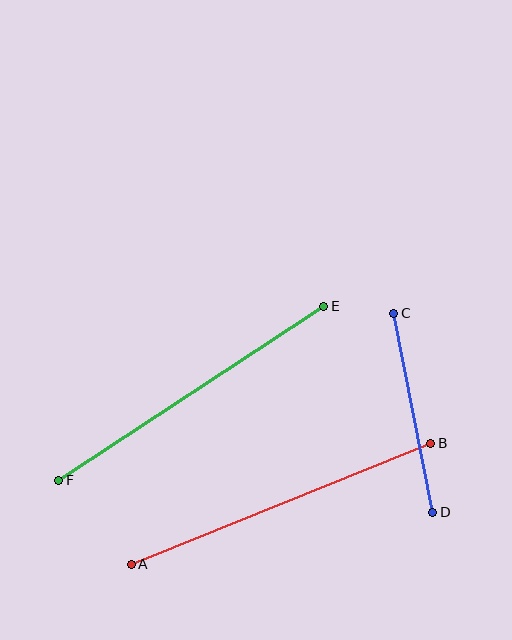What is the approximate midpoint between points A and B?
The midpoint is at approximately (281, 504) pixels.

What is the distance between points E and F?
The distance is approximately 317 pixels.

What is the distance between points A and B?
The distance is approximately 323 pixels.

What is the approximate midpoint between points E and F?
The midpoint is at approximately (191, 393) pixels.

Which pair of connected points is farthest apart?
Points A and B are farthest apart.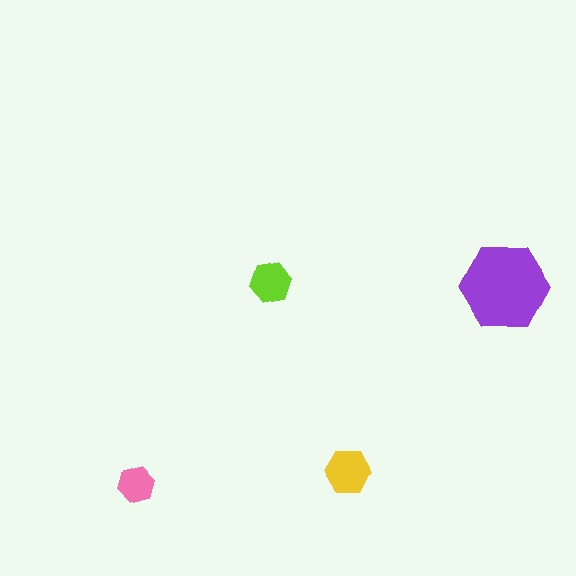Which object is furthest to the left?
The pink hexagon is leftmost.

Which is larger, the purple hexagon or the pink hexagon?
The purple one.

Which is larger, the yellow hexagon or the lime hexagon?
The yellow one.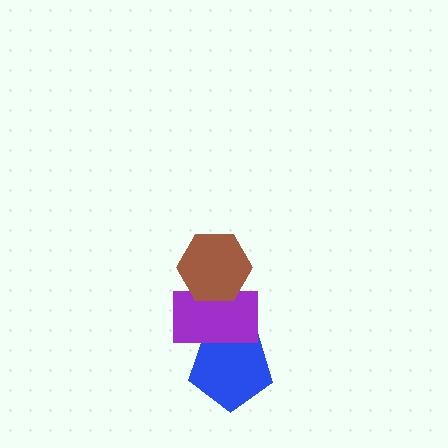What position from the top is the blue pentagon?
The blue pentagon is 3rd from the top.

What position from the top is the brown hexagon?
The brown hexagon is 1st from the top.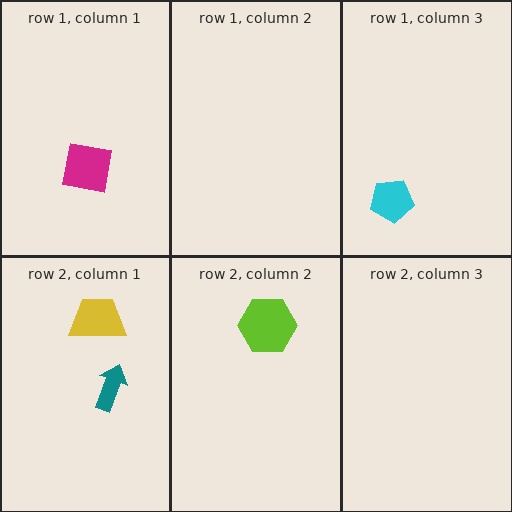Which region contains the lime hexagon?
The row 2, column 2 region.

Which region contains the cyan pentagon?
The row 1, column 3 region.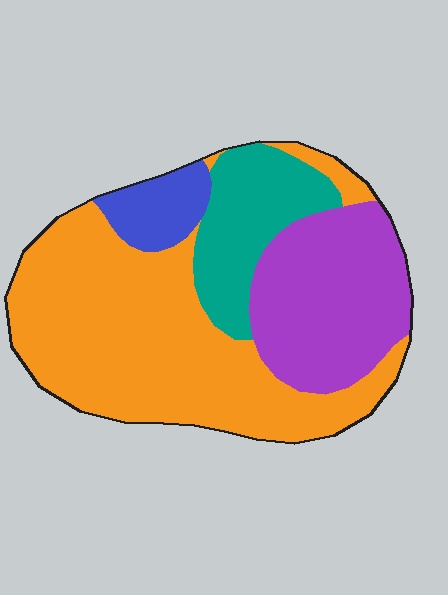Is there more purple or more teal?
Purple.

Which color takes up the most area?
Orange, at roughly 50%.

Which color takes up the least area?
Blue, at roughly 5%.